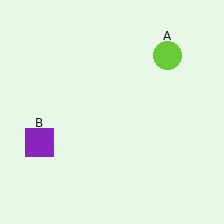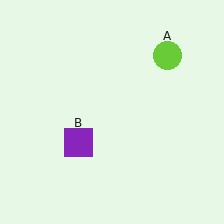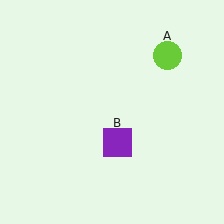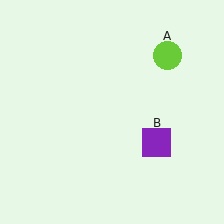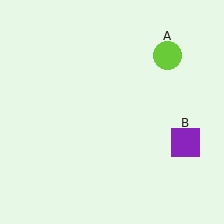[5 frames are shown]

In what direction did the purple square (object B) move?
The purple square (object B) moved right.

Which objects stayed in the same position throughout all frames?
Lime circle (object A) remained stationary.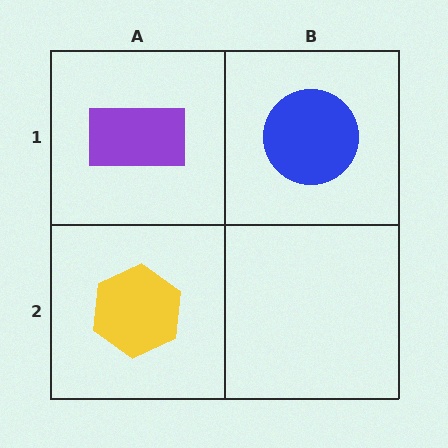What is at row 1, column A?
A purple rectangle.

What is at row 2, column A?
A yellow hexagon.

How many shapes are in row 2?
1 shape.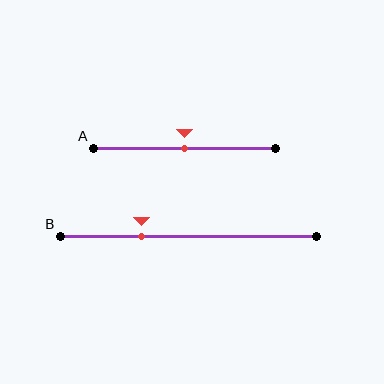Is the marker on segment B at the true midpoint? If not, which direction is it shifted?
No, the marker on segment B is shifted to the left by about 18% of the segment length.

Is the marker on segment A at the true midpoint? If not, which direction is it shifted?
Yes, the marker on segment A is at the true midpoint.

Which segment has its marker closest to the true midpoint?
Segment A has its marker closest to the true midpoint.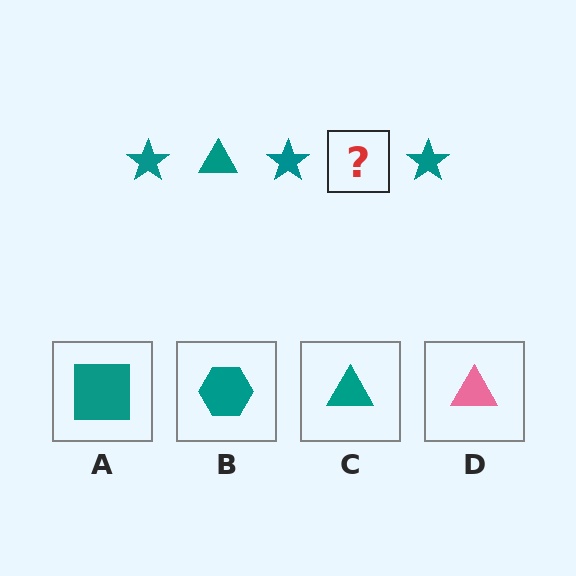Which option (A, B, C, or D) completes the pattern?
C.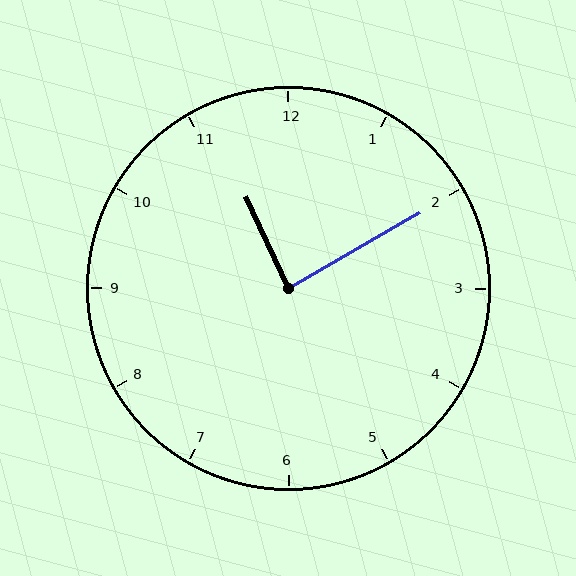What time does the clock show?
11:10.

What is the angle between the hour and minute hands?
Approximately 85 degrees.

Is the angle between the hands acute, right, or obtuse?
It is right.